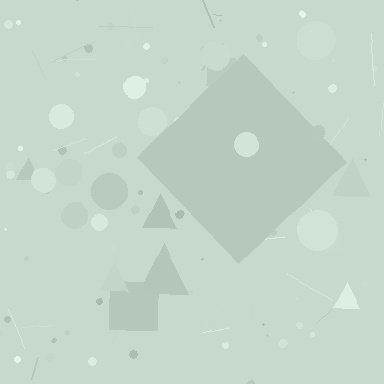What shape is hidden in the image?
A diamond is hidden in the image.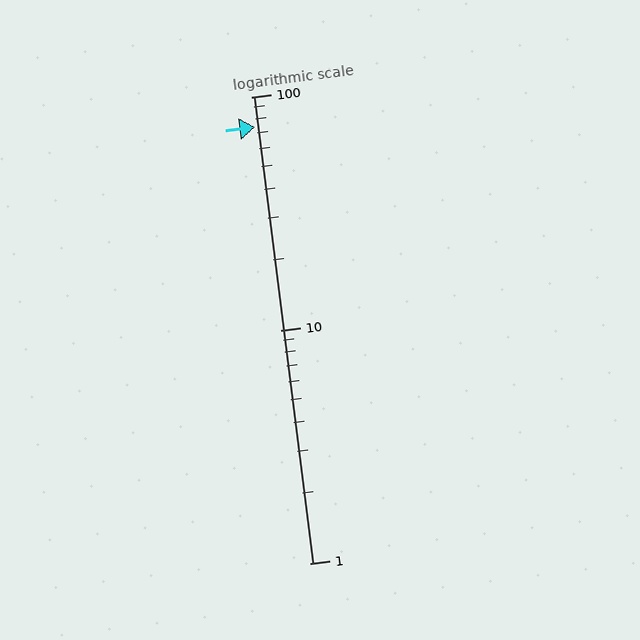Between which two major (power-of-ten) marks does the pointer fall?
The pointer is between 10 and 100.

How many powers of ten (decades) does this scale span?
The scale spans 2 decades, from 1 to 100.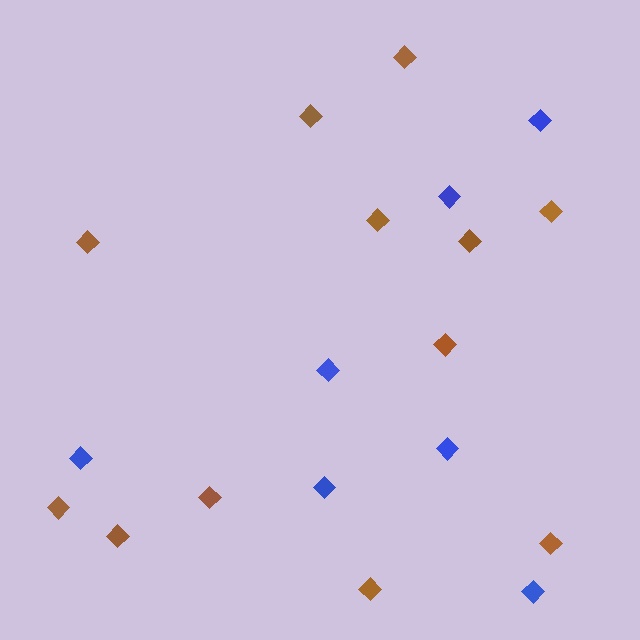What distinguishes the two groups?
There are 2 groups: one group of brown diamonds (12) and one group of blue diamonds (7).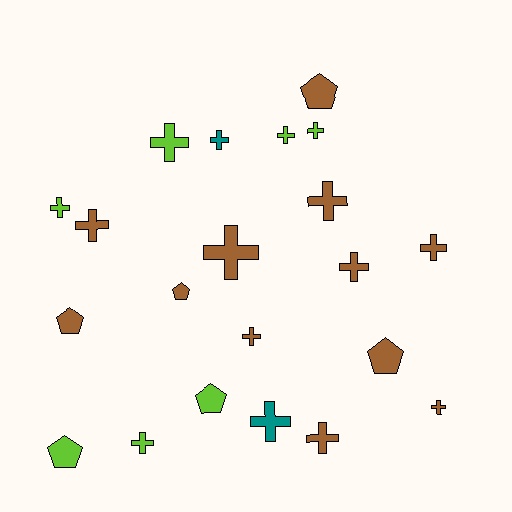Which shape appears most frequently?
Cross, with 15 objects.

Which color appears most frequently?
Brown, with 12 objects.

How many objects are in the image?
There are 21 objects.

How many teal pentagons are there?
There are no teal pentagons.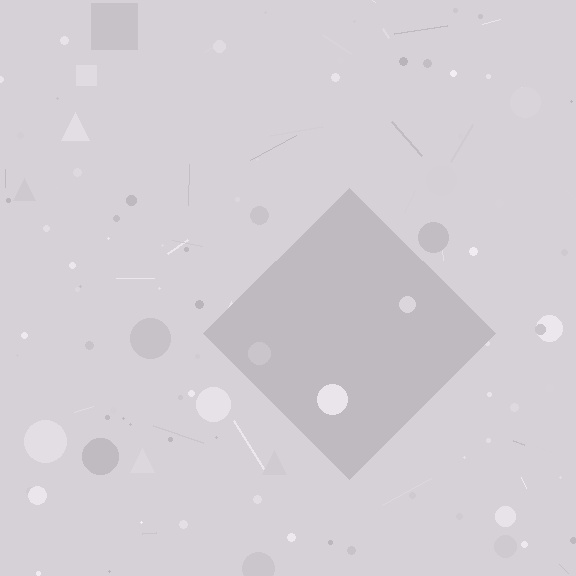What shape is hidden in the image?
A diamond is hidden in the image.